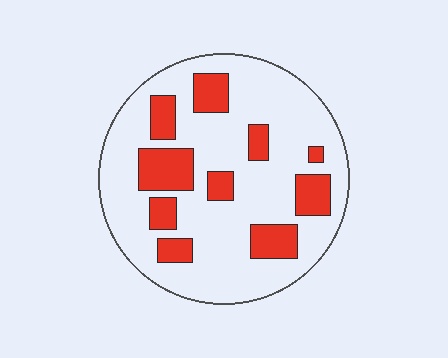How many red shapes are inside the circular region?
10.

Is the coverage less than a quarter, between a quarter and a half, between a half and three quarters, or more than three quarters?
Less than a quarter.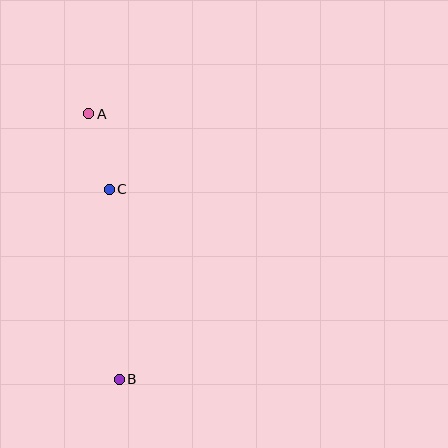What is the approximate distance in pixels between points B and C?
The distance between B and C is approximately 190 pixels.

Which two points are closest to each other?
Points A and C are closest to each other.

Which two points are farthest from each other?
Points A and B are farthest from each other.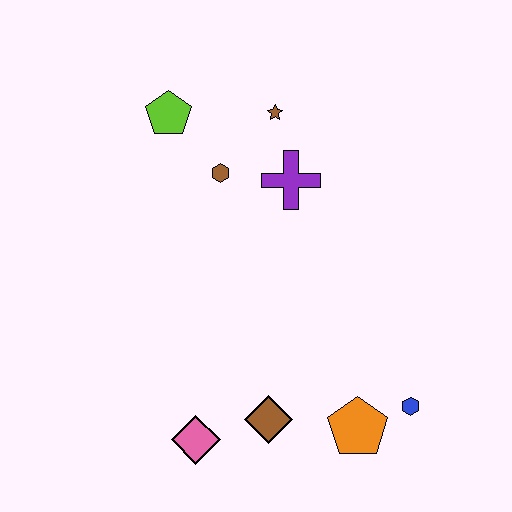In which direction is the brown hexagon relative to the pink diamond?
The brown hexagon is above the pink diamond.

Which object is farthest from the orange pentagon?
The lime pentagon is farthest from the orange pentagon.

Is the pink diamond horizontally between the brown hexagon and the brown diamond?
No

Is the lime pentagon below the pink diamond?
No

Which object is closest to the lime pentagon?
The brown hexagon is closest to the lime pentagon.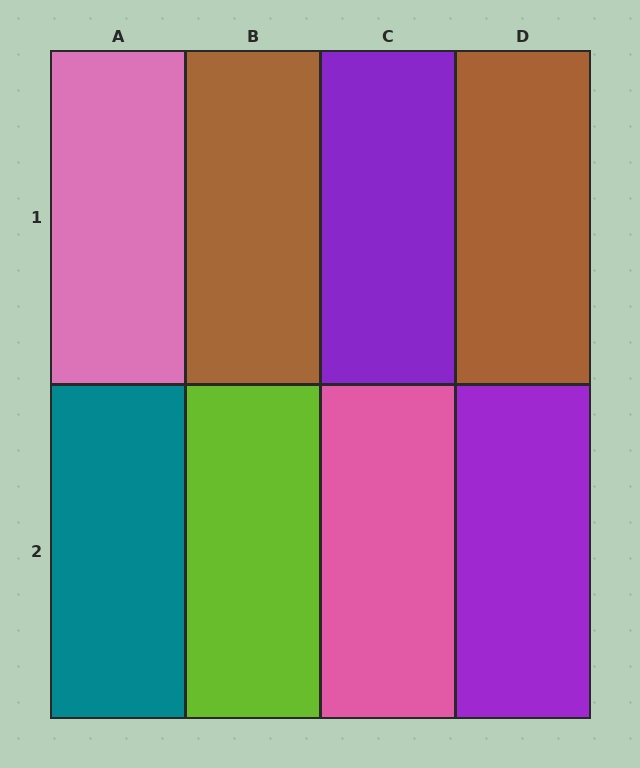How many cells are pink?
2 cells are pink.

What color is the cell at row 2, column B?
Lime.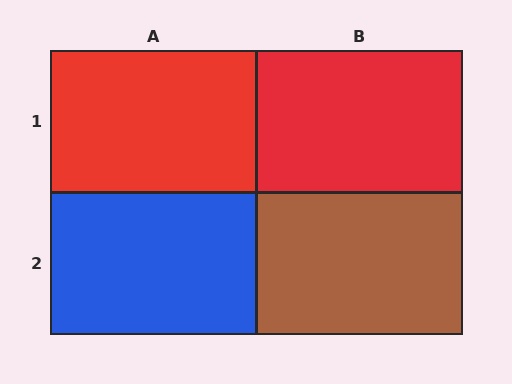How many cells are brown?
1 cell is brown.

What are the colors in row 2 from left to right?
Blue, brown.